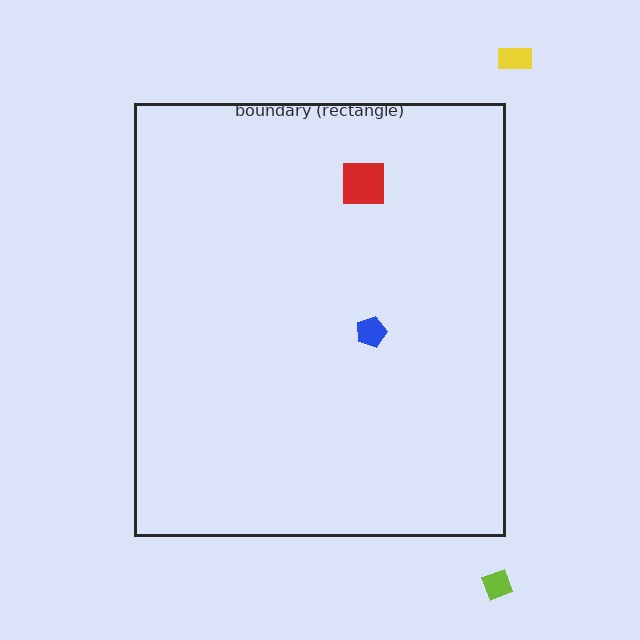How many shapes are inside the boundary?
2 inside, 2 outside.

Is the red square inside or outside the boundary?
Inside.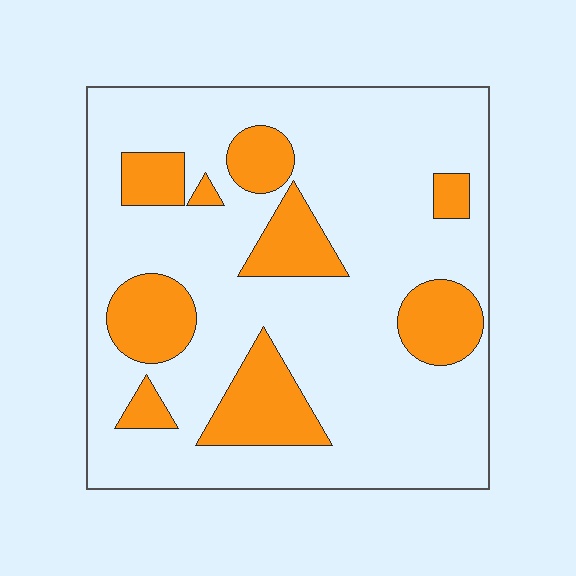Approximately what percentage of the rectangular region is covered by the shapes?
Approximately 25%.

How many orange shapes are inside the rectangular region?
9.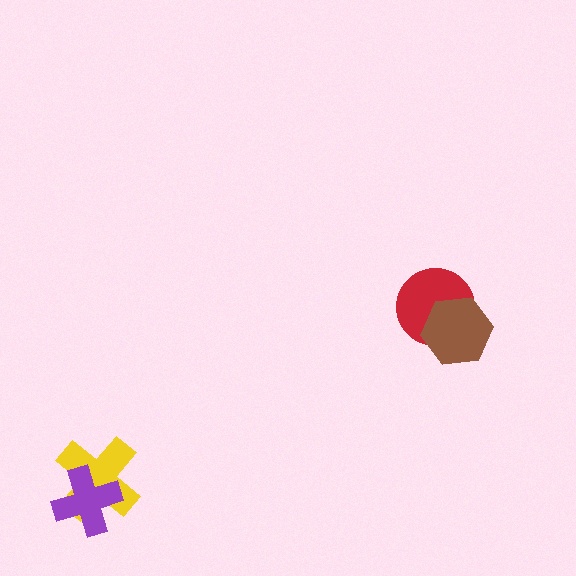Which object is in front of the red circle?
The brown hexagon is in front of the red circle.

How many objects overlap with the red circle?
1 object overlaps with the red circle.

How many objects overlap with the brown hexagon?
1 object overlaps with the brown hexagon.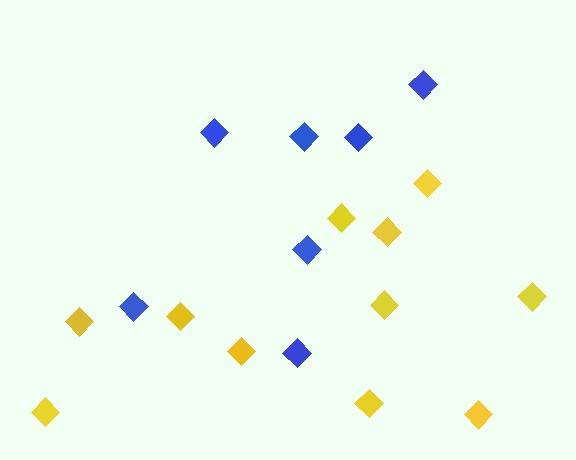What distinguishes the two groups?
There are 2 groups: one group of yellow diamonds (11) and one group of blue diamonds (7).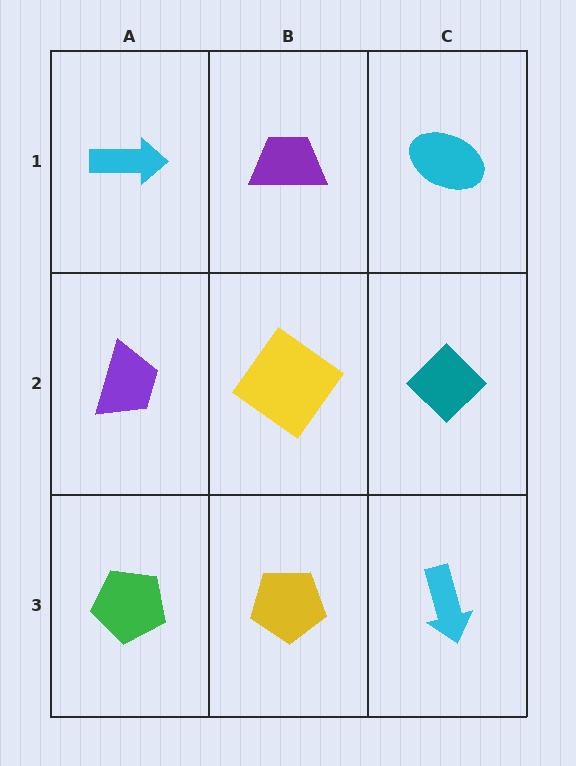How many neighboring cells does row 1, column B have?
3.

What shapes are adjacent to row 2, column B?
A purple trapezoid (row 1, column B), a yellow pentagon (row 3, column B), a purple trapezoid (row 2, column A), a teal diamond (row 2, column C).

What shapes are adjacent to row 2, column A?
A cyan arrow (row 1, column A), a green pentagon (row 3, column A), a yellow diamond (row 2, column B).